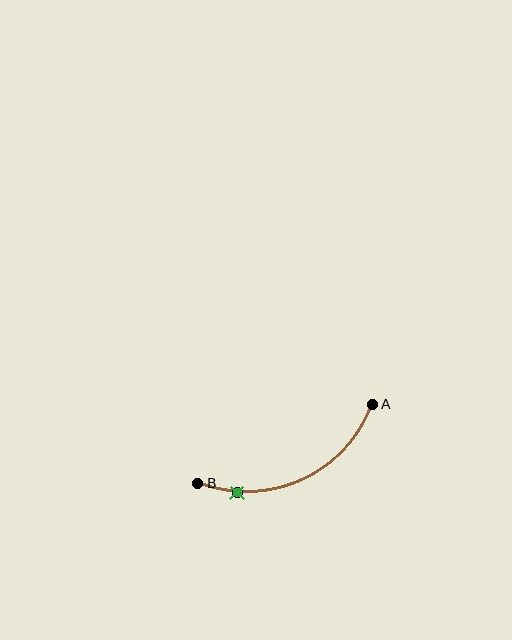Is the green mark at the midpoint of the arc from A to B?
No. The green mark lies on the arc but is closer to endpoint B. The arc midpoint would be at the point on the curve equidistant along the arc from both A and B.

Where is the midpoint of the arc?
The arc midpoint is the point on the curve farthest from the straight line joining A and B. It sits below that line.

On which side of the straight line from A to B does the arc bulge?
The arc bulges below the straight line connecting A and B.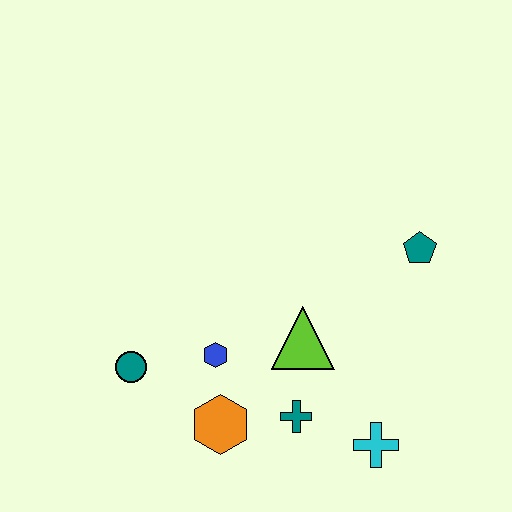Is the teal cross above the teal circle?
No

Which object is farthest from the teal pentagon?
The teal circle is farthest from the teal pentagon.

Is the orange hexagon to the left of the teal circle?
No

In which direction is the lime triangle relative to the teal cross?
The lime triangle is above the teal cross.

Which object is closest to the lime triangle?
The teal cross is closest to the lime triangle.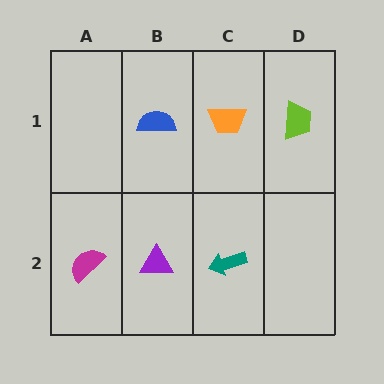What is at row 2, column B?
A purple triangle.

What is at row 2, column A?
A magenta semicircle.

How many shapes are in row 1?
3 shapes.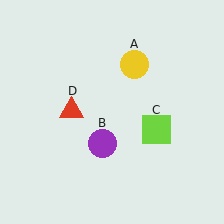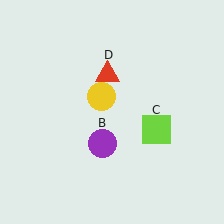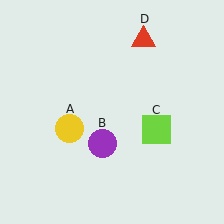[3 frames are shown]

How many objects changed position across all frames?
2 objects changed position: yellow circle (object A), red triangle (object D).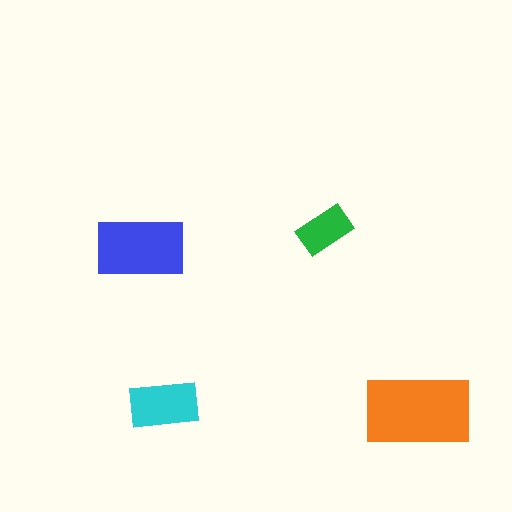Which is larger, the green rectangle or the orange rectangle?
The orange one.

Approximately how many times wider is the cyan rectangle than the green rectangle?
About 1.5 times wider.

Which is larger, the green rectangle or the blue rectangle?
The blue one.